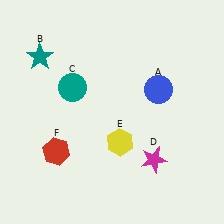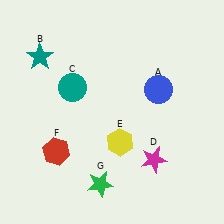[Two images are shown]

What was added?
A green star (G) was added in Image 2.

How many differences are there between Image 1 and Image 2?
There is 1 difference between the two images.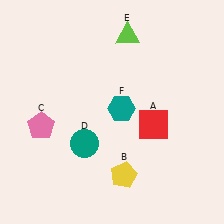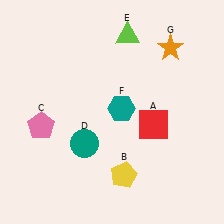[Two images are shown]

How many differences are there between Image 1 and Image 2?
There is 1 difference between the two images.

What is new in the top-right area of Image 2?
An orange star (G) was added in the top-right area of Image 2.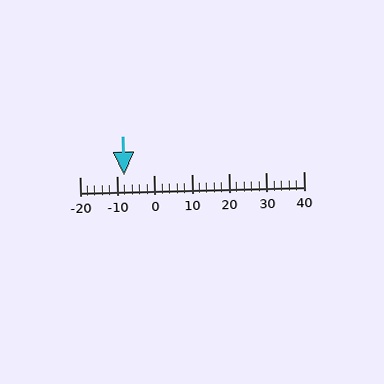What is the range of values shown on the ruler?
The ruler shows values from -20 to 40.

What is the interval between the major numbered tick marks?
The major tick marks are spaced 10 units apart.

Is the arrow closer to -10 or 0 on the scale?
The arrow is closer to -10.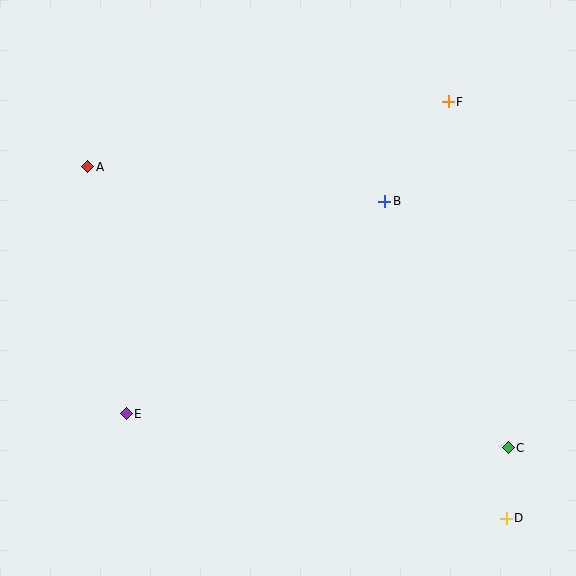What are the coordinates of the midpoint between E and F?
The midpoint between E and F is at (287, 258).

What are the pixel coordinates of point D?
Point D is at (506, 518).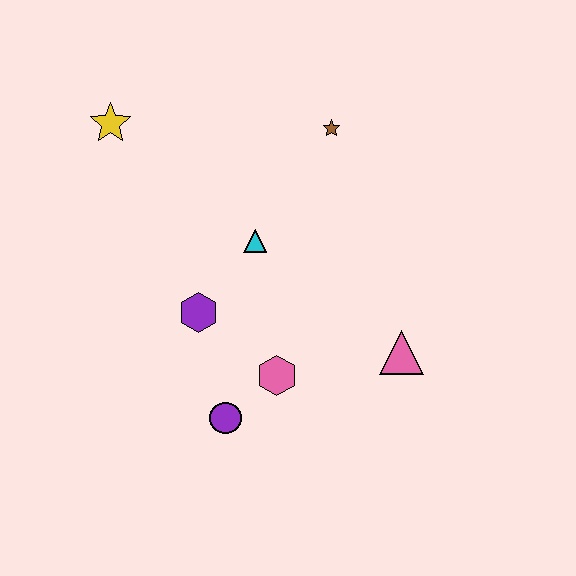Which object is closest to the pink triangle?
The pink hexagon is closest to the pink triangle.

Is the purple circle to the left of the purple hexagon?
No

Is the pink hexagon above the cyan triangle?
No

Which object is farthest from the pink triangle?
The yellow star is farthest from the pink triangle.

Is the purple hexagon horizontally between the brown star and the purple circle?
No